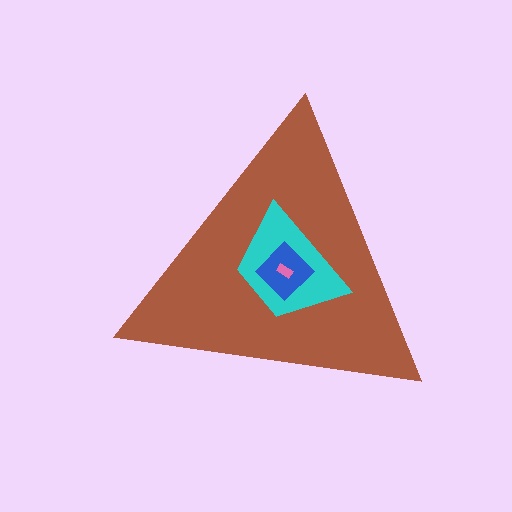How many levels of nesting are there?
4.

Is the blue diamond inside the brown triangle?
Yes.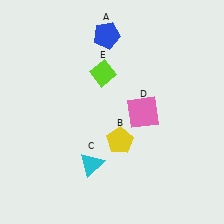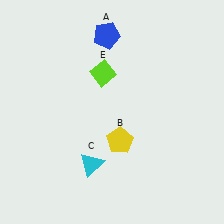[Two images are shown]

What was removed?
The pink square (D) was removed in Image 2.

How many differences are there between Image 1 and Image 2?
There is 1 difference between the two images.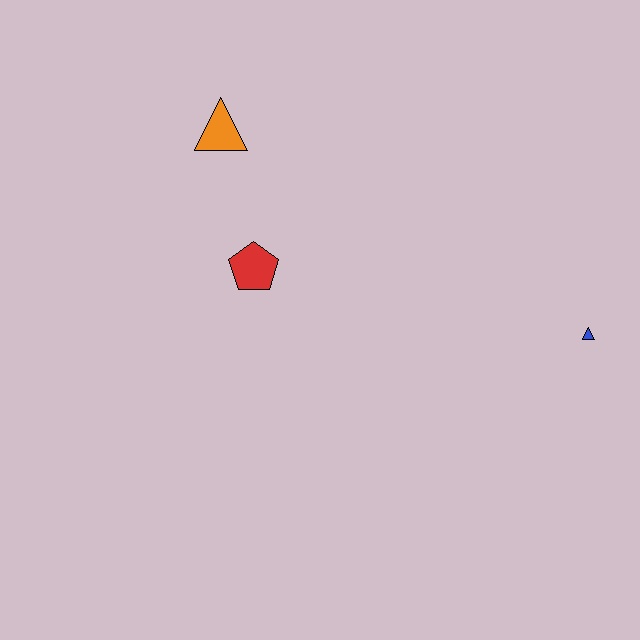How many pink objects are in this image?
There are no pink objects.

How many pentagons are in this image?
There is 1 pentagon.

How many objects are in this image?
There are 3 objects.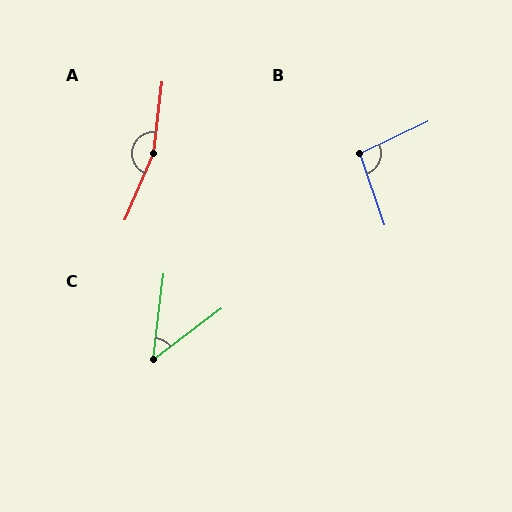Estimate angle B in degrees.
Approximately 97 degrees.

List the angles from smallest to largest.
C (46°), B (97°), A (164°).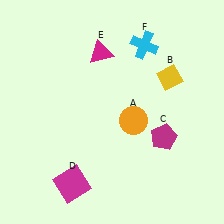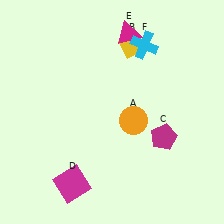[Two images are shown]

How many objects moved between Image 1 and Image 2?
2 objects moved between the two images.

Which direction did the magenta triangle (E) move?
The magenta triangle (E) moved right.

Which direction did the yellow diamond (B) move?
The yellow diamond (B) moved left.